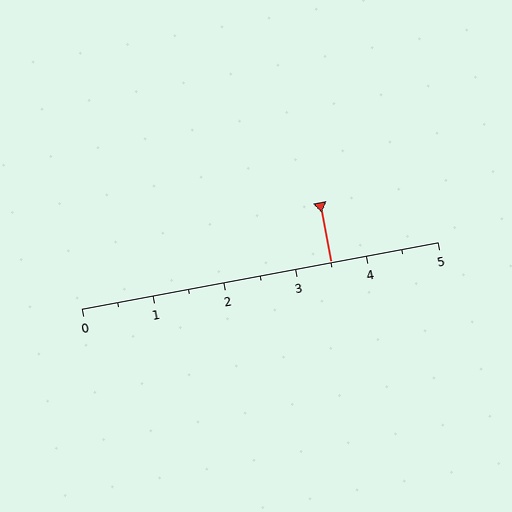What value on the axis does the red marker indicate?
The marker indicates approximately 3.5.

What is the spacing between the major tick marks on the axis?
The major ticks are spaced 1 apart.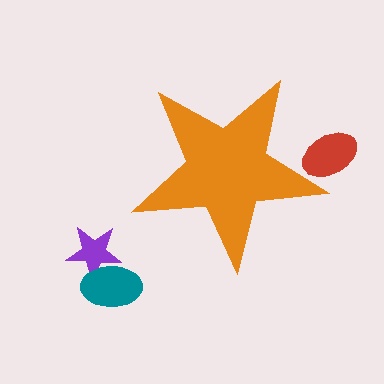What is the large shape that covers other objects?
An orange star.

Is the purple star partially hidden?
No, the purple star is fully visible.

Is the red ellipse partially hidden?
Yes, the red ellipse is partially hidden behind the orange star.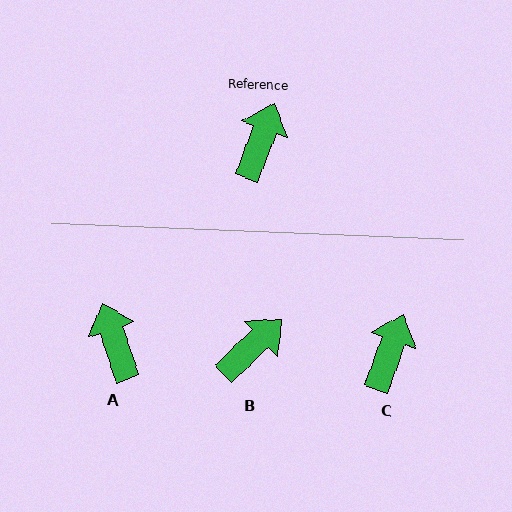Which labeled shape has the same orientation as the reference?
C.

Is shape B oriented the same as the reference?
No, it is off by about 27 degrees.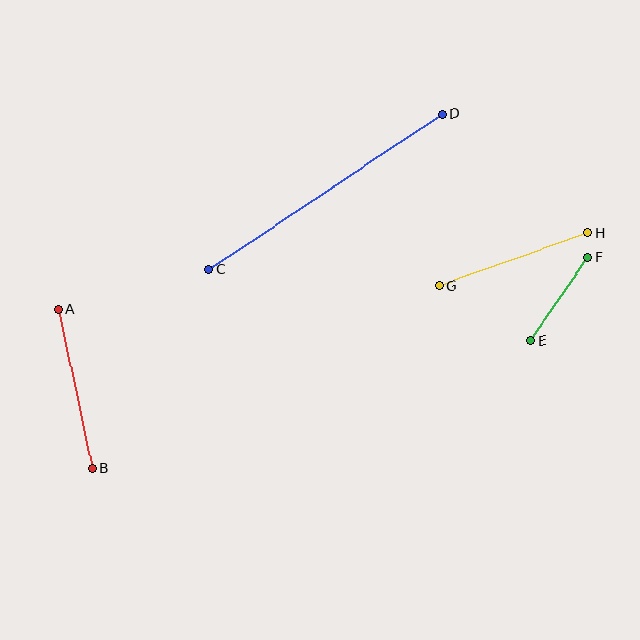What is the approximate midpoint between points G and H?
The midpoint is at approximately (513, 259) pixels.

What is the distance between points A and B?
The distance is approximately 163 pixels.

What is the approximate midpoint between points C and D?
The midpoint is at approximately (326, 192) pixels.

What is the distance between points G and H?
The distance is approximately 158 pixels.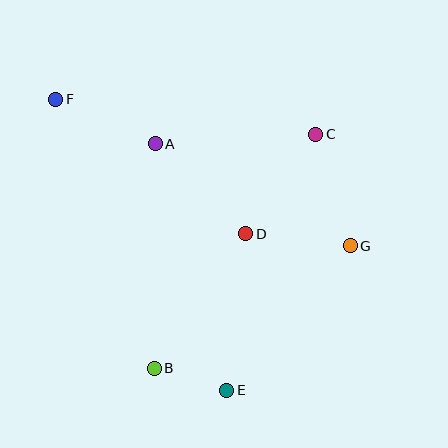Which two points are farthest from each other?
Points E and F are farthest from each other.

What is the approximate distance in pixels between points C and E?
The distance between C and E is approximately 271 pixels.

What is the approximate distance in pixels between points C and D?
The distance between C and D is approximately 121 pixels.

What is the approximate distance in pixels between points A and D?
The distance between A and D is approximately 128 pixels.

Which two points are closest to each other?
Points B and E are closest to each other.